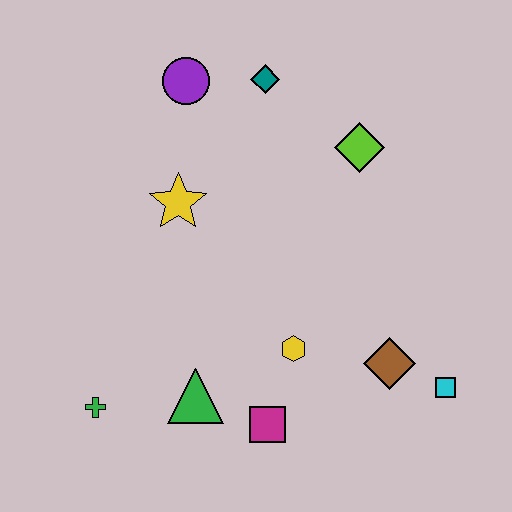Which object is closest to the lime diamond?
The teal diamond is closest to the lime diamond.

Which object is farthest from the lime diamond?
The green cross is farthest from the lime diamond.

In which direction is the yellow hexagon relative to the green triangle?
The yellow hexagon is to the right of the green triangle.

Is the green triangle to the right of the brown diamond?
No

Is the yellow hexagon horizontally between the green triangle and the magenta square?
No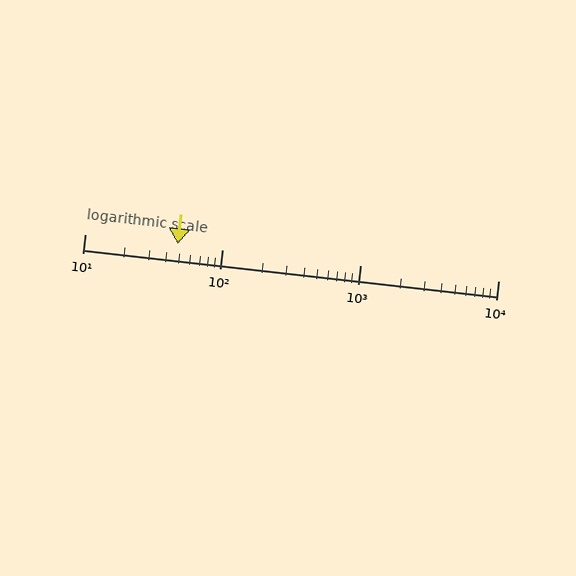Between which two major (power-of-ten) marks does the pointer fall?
The pointer is between 10 and 100.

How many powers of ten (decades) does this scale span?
The scale spans 3 decades, from 10 to 10000.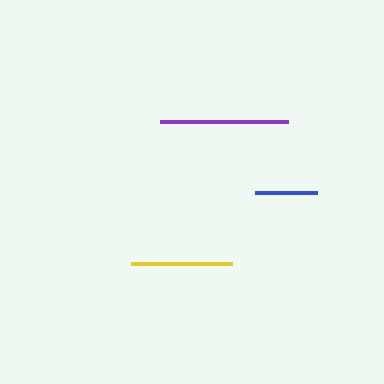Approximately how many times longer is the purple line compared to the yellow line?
The purple line is approximately 1.3 times the length of the yellow line.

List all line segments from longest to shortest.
From longest to shortest: purple, yellow, blue.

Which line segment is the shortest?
The blue line is the shortest at approximately 62 pixels.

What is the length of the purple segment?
The purple segment is approximately 128 pixels long.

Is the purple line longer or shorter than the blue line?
The purple line is longer than the blue line.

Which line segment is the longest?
The purple line is the longest at approximately 128 pixels.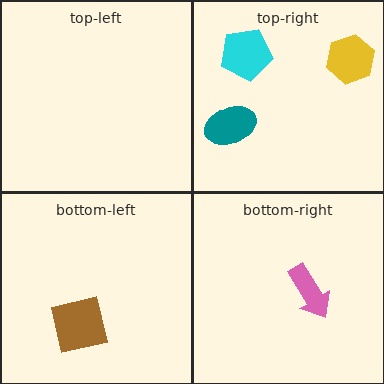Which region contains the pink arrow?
The bottom-right region.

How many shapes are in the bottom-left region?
1.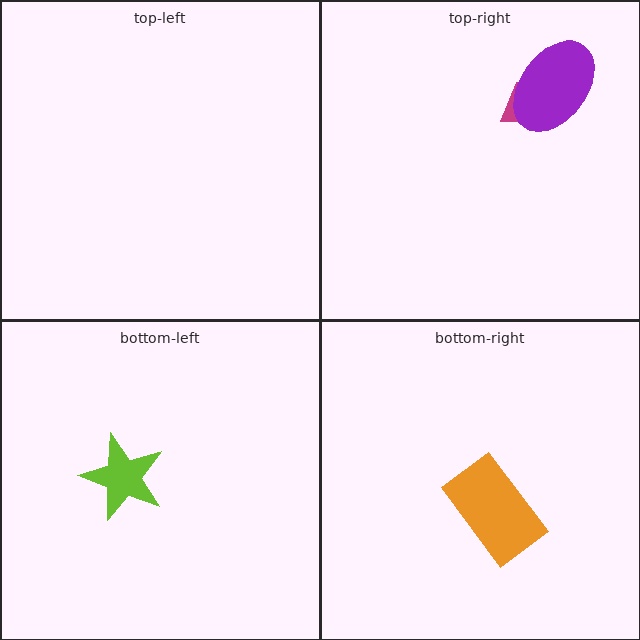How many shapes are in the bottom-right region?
1.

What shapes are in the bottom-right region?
The orange rectangle.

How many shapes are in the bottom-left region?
1.